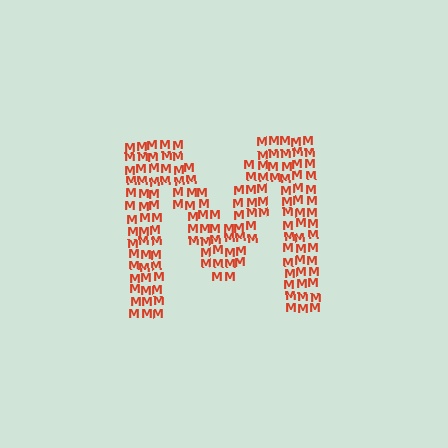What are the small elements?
The small elements are letter M's.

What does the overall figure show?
The overall figure shows the letter M.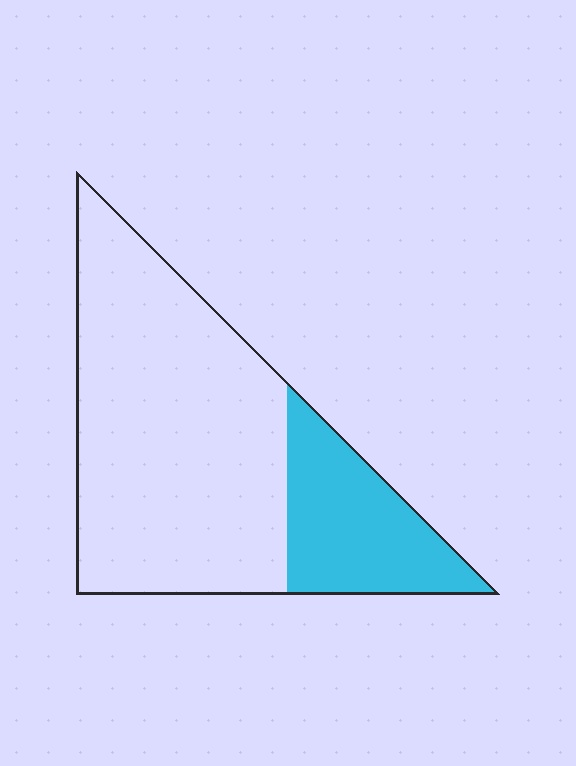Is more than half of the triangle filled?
No.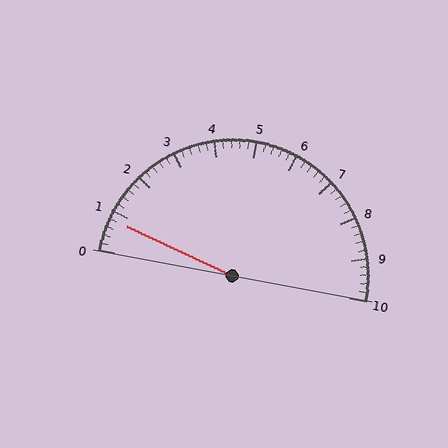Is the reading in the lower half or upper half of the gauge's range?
The reading is in the lower half of the range (0 to 10).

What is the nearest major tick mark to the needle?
The nearest major tick mark is 1.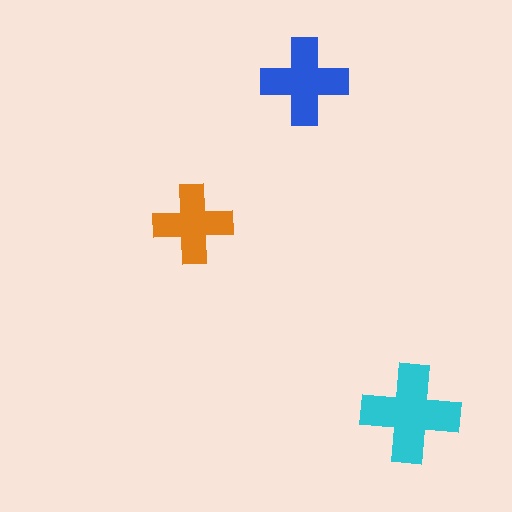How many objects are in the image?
There are 3 objects in the image.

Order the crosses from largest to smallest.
the cyan one, the blue one, the orange one.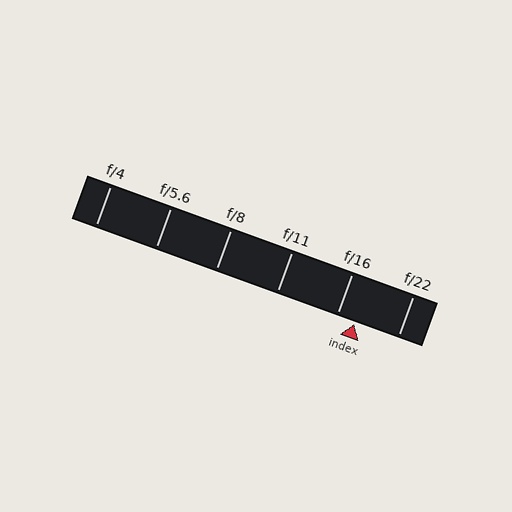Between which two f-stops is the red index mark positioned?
The index mark is between f/16 and f/22.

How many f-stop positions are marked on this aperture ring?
There are 6 f-stop positions marked.